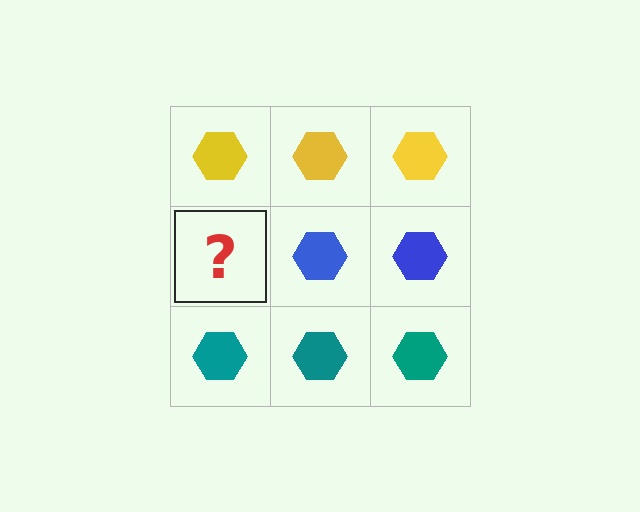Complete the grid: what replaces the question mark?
The question mark should be replaced with a blue hexagon.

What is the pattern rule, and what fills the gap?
The rule is that each row has a consistent color. The gap should be filled with a blue hexagon.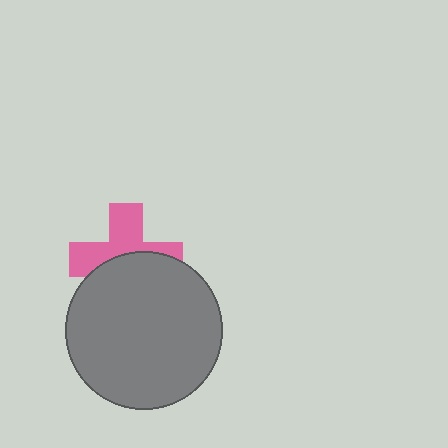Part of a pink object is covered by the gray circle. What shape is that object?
It is a cross.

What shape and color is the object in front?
The object in front is a gray circle.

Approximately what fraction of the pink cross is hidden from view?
Roughly 49% of the pink cross is hidden behind the gray circle.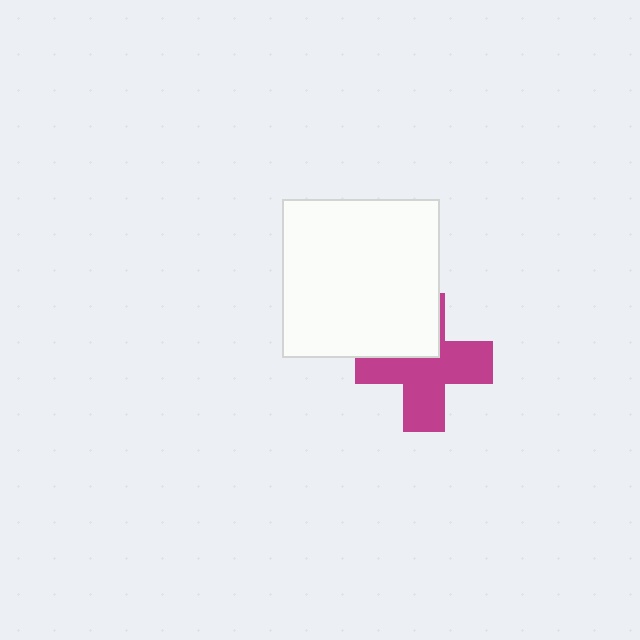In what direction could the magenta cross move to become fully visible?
The magenta cross could move down. That would shift it out from behind the white square entirely.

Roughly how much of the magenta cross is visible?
Most of it is visible (roughly 69%).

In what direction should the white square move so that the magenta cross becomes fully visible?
The white square should move up. That is the shortest direction to clear the overlap and leave the magenta cross fully visible.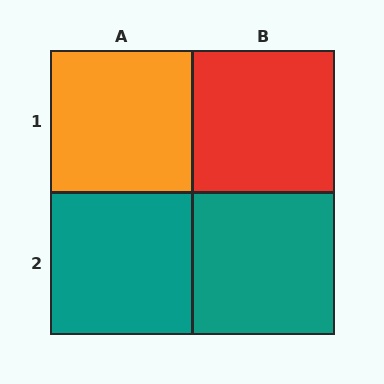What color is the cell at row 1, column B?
Red.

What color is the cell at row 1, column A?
Orange.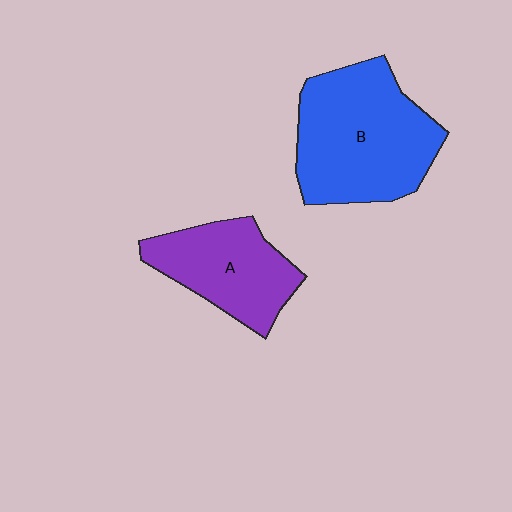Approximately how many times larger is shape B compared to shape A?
Approximately 1.5 times.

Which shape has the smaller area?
Shape A (purple).